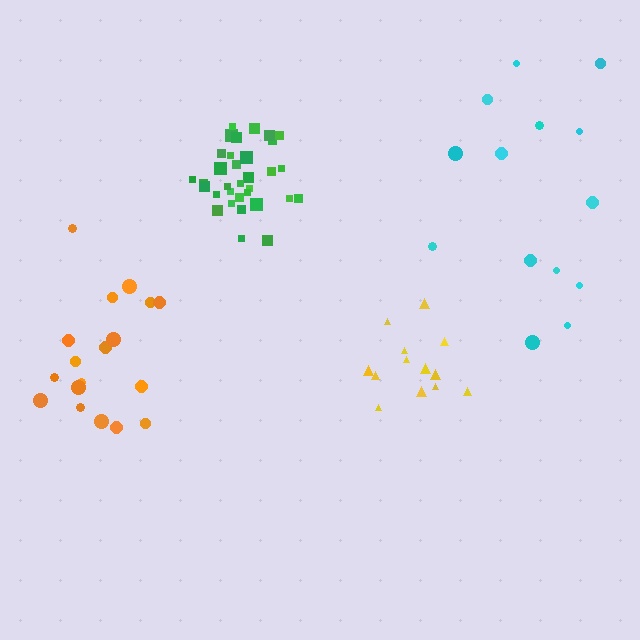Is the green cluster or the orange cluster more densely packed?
Green.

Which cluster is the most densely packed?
Green.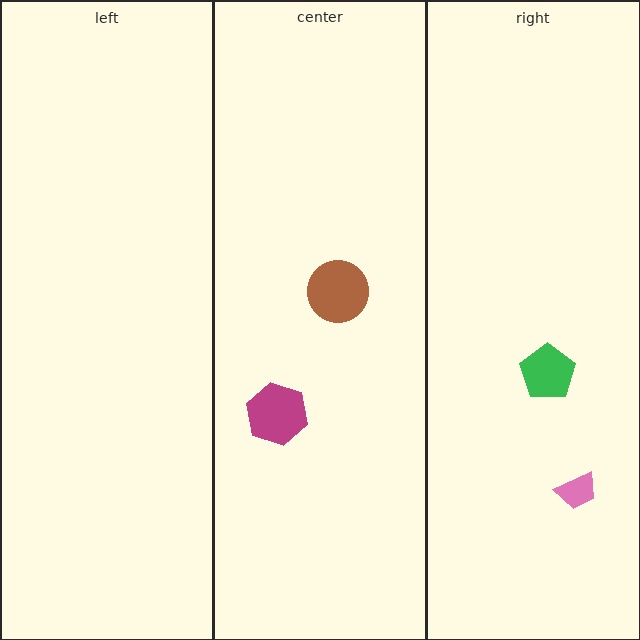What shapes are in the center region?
The magenta hexagon, the brown circle.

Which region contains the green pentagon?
The right region.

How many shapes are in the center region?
2.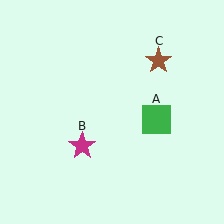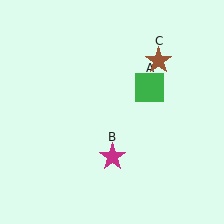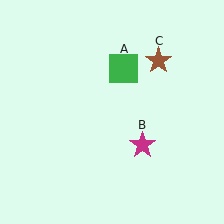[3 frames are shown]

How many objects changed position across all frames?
2 objects changed position: green square (object A), magenta star (object B).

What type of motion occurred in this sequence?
The green square (object A), magenta star (object B) rotated counterclockwise around the center of the scene.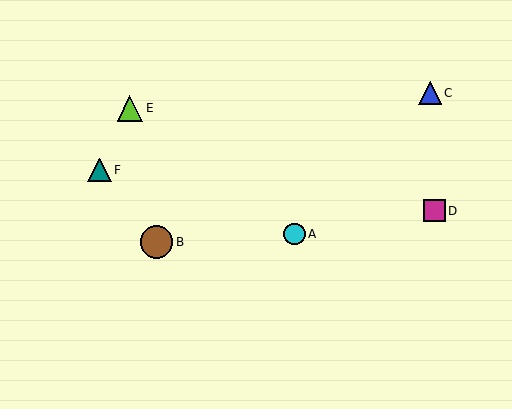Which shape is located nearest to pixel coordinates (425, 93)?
The blue triangle (labeled C) at (430, 93) is nearest to that location.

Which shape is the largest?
The brown circle (labeled B) is the largest.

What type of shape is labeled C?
Shape C is a blue triangle.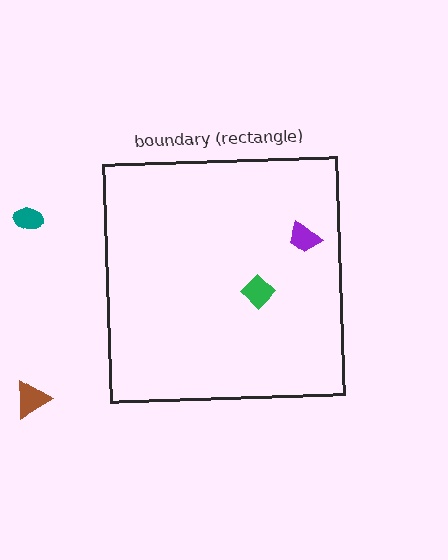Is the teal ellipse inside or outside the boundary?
Outside.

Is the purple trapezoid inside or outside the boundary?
Inside.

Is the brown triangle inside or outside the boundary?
Outside.